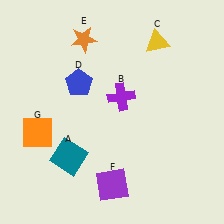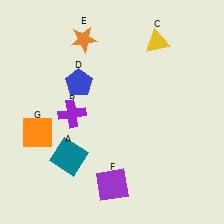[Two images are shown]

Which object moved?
The purple cross (B) moved left.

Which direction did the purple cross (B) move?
The purple cross (B) moved left.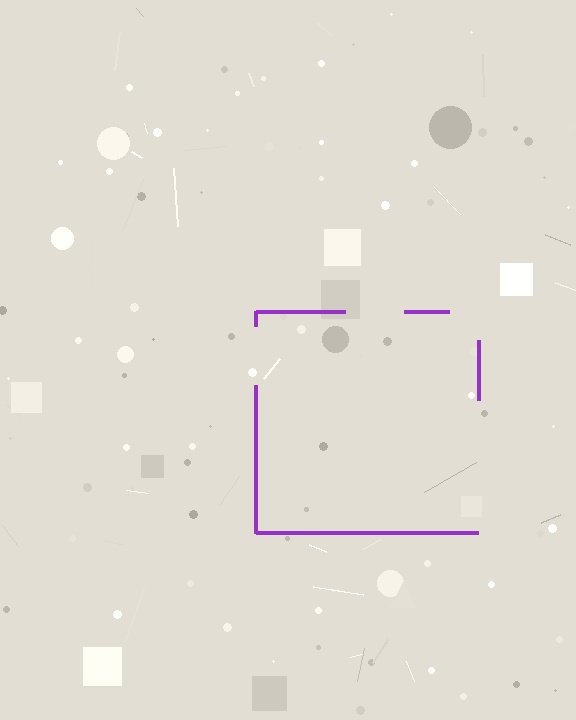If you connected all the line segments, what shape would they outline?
They would outline a square.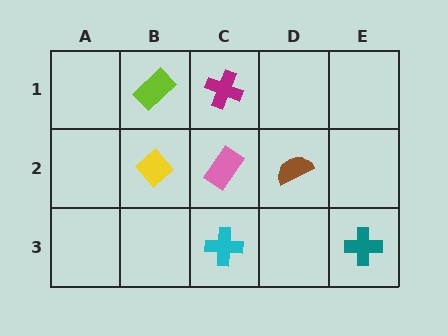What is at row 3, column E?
A teal cross.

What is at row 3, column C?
A cyan cross.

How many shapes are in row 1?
2 shapes.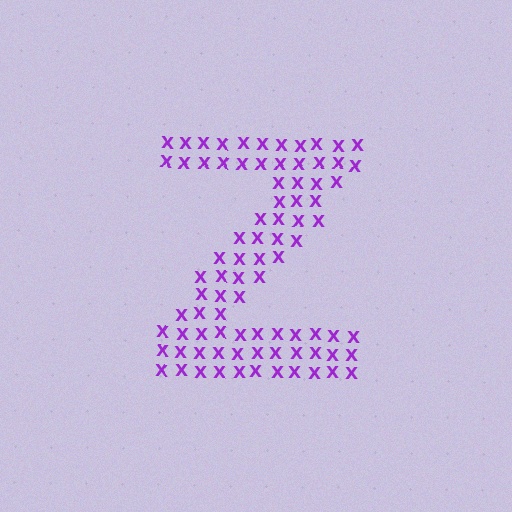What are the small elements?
The small elements are letter X's.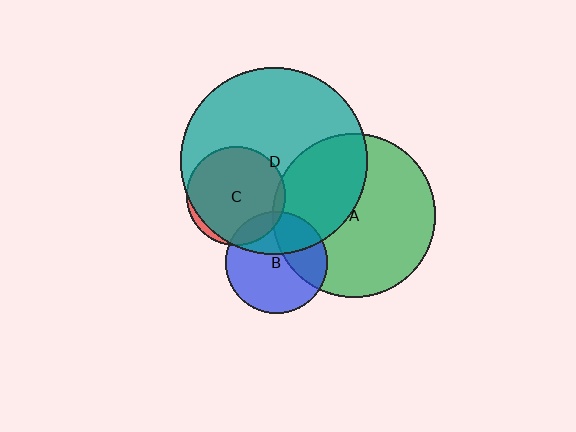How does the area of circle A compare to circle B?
Approximately 2.6 times.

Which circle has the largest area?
Circle D (teal).